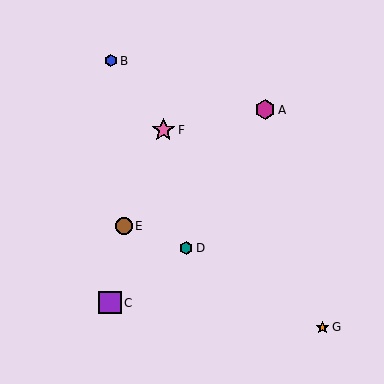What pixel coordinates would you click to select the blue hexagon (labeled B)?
Click at (111, 61) to select the blue hexagon B.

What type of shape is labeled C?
Shape C is a purple square.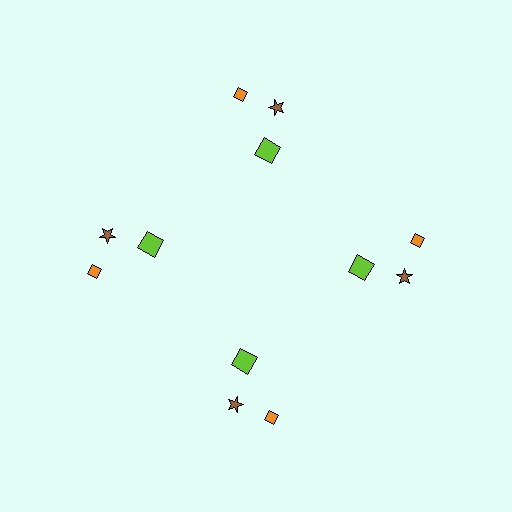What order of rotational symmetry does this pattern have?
This pattern has 4-fold rotational symmetry.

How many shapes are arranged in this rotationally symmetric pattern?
There are 12 shapes, arranged in 4 groups of 3.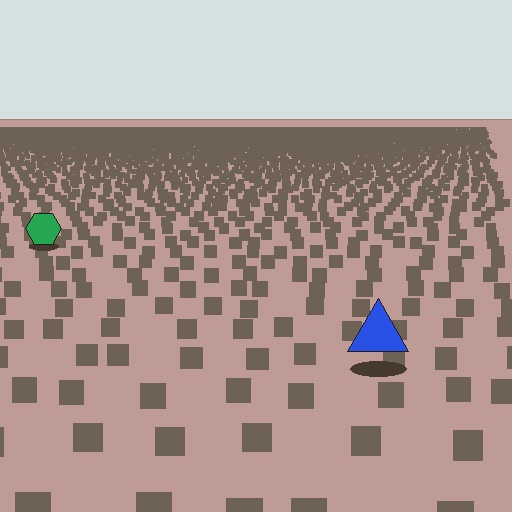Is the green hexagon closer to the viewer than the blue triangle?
No. The blue triangle is closer — you can tell from the texture gradient: the ground texture is coarser near it.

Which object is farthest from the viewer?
The green hexagon is farthest from the viewer. It appears smaller and the ground texture around it is denser.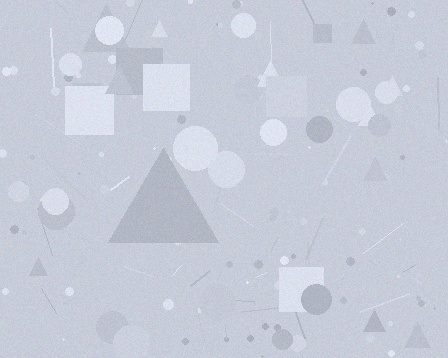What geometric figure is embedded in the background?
A triangle is embedded in the background.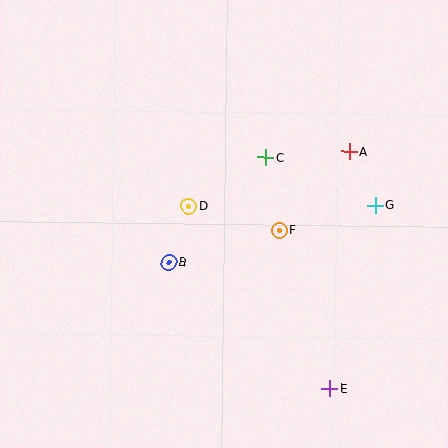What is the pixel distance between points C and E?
The distance between C and E is 240 pixels.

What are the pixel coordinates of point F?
Point F is at (279, 230).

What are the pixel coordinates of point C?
Point C is at (266, 157).